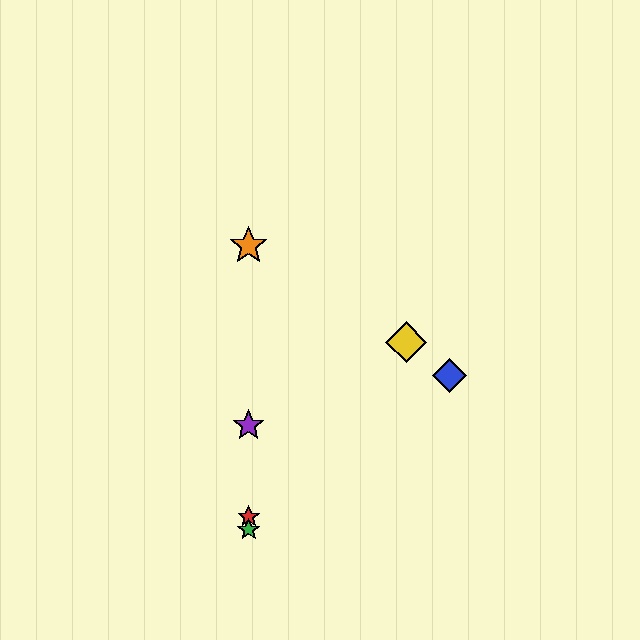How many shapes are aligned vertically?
4 shapes (the red star, the green star, the purple star, the orange star) are aligned vertically.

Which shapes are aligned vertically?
The red star, the green star, the purple star, the orange star are aligned vertically.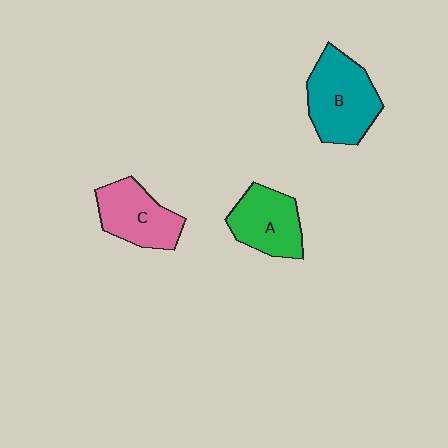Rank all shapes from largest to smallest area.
From largest to smallest: B (teal), C (pink), A (green).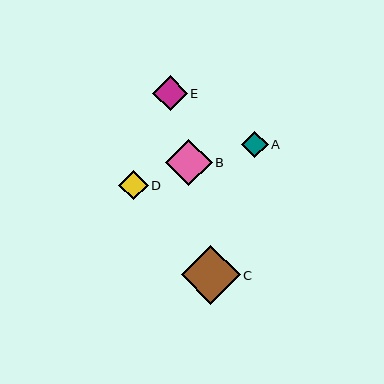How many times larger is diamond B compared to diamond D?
Diamond B is approximately 1.6 times the size of diamond D.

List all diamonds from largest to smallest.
From largest to smallest: C, B, E, D, A.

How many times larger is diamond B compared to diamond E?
Diamond B is approximately 1.3 times the size of diamond E.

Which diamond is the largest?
Diamond C is the largest with a size of approximately 59 pixels.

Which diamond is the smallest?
Diamond A is the smallest with a size of approximately 26 pixels.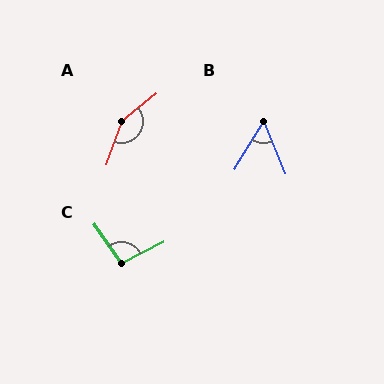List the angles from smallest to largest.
B (54°), C (99°), A (148°).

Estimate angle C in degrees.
Approximately 99 degrees.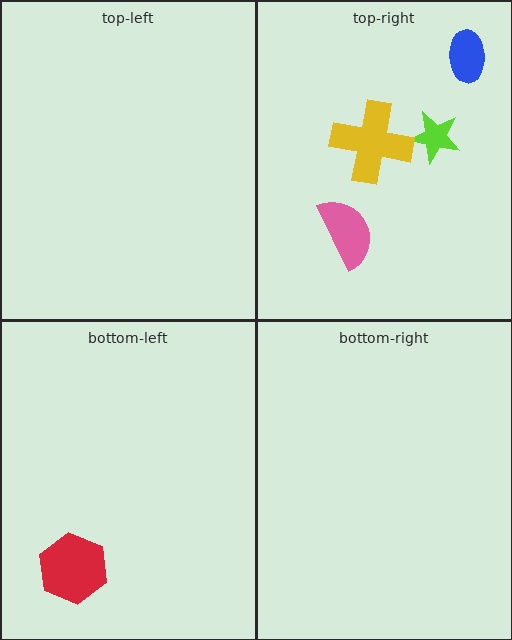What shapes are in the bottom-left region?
The red hexagon.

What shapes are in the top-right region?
The pink semicircle, the blue ellipse, the lime star, the yellow cross.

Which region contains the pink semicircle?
The top-right region.